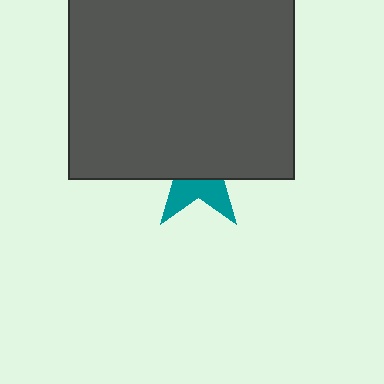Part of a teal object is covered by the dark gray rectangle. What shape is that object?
It is a star.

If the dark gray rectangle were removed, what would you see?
You would see the complete teal star.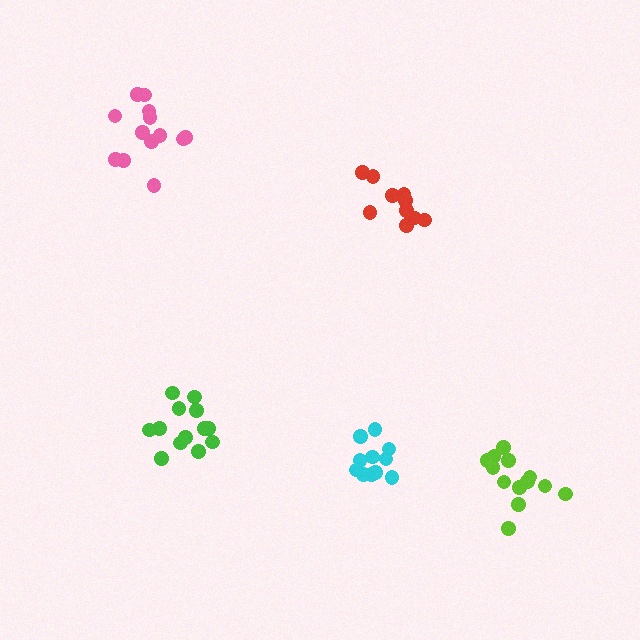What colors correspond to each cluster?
The clusters are colored: pink, green, lime, red, cyan.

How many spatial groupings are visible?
There are 5 spatial groupings.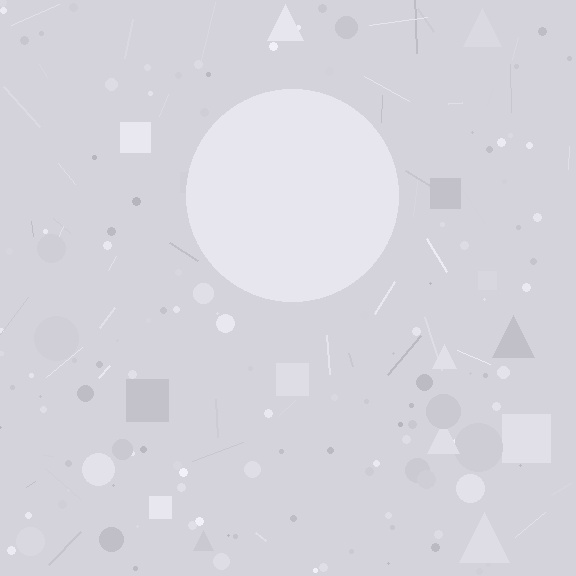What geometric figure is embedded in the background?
A circle is embedded in the background.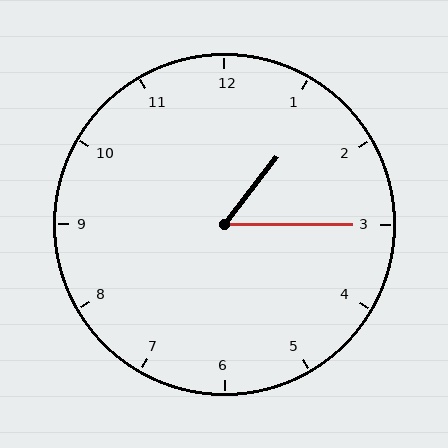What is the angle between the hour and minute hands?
Approximately 52 degrees.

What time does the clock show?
1:15.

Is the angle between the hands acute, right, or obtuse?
It is acute.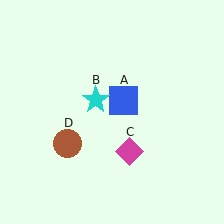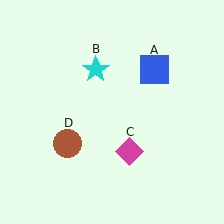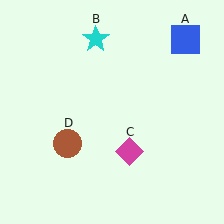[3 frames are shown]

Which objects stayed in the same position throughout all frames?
Magenta diamond (object C) and brown circle (object D) remained stationary.